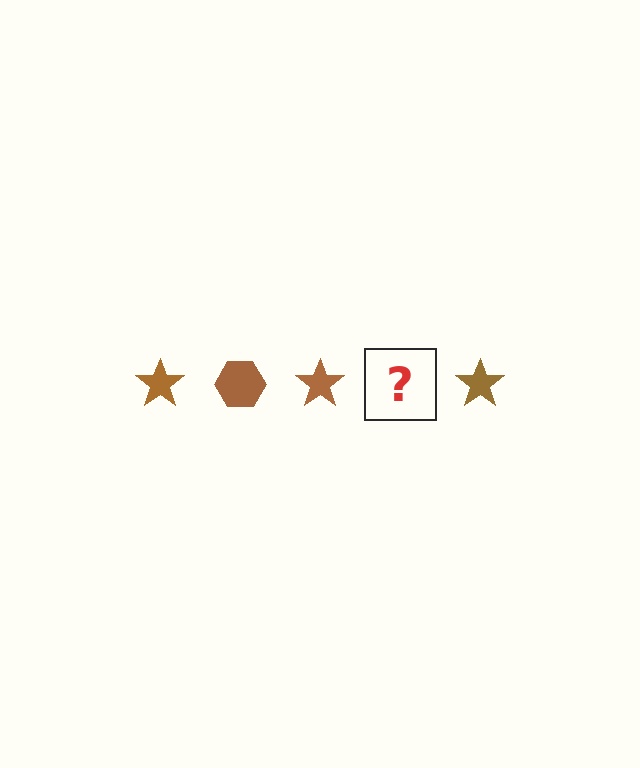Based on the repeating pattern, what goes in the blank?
The blank should be a brown hexagon.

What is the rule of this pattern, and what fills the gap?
The rule is that the pattern cycles through star, hexagon shapes in brown. The gap should be filled with a brown hexagon.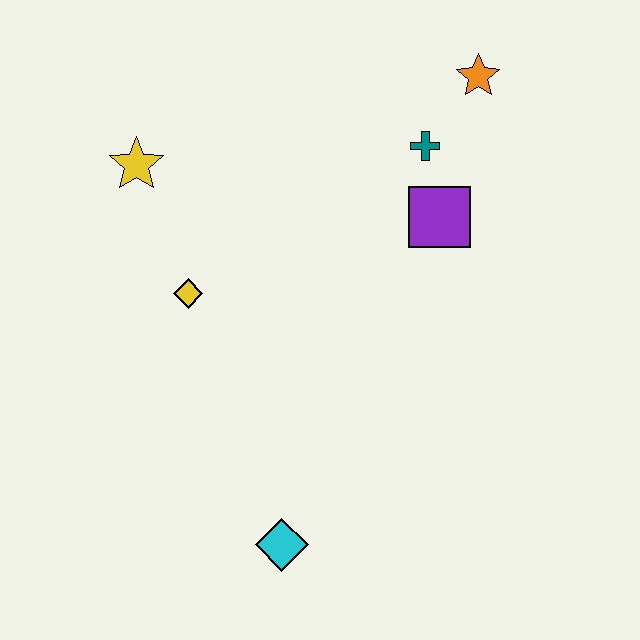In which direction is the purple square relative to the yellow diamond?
The purple square is to the right of the yellow diamond.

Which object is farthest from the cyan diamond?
The orange star is farthest from the cyan diamond.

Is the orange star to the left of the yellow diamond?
No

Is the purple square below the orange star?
Yes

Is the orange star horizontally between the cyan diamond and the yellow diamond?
No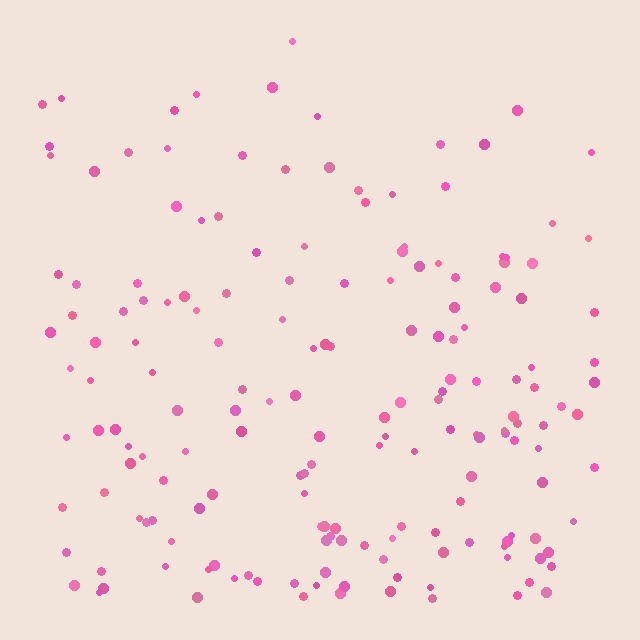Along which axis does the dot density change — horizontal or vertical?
Vertical.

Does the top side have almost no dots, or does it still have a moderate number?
Still a moderate number, just noticeably fewer than the bottom.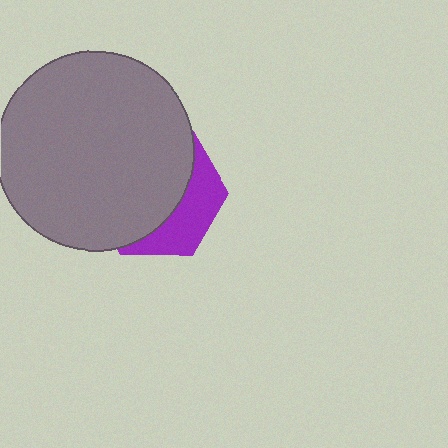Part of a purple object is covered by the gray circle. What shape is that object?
It is a hexagon.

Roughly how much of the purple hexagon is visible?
A small part of it is visible (roughly 33%).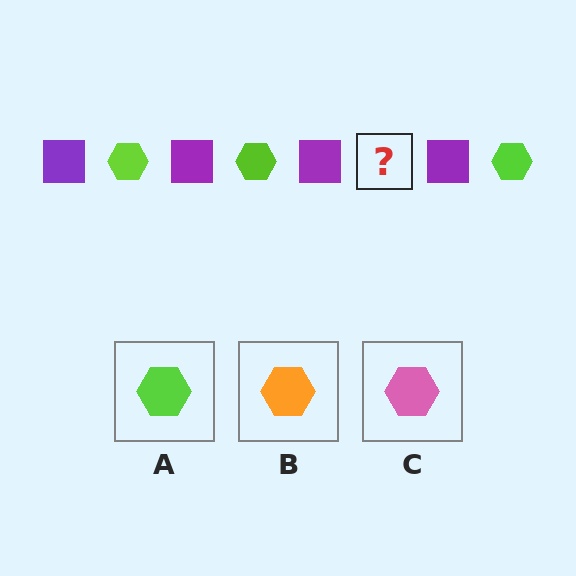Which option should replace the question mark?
Option A.